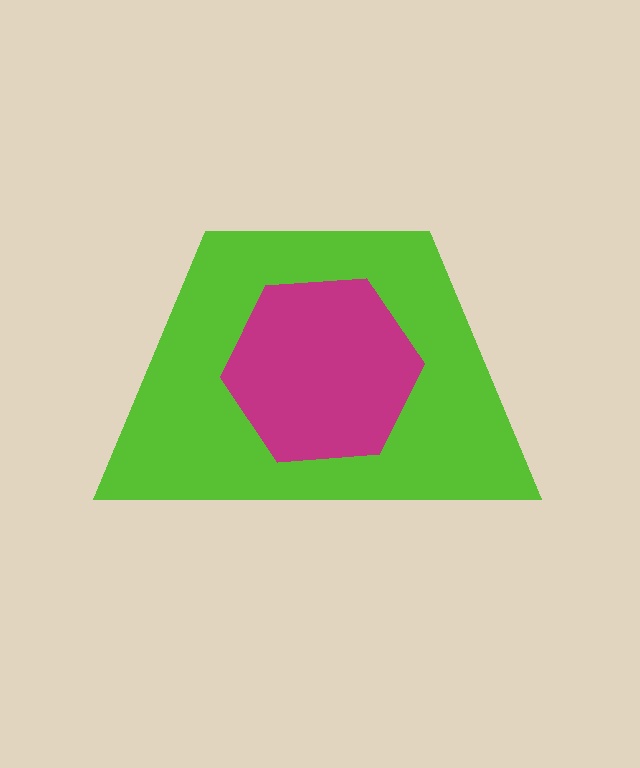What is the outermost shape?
The lime trapezoid.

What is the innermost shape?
The magenta hexagon.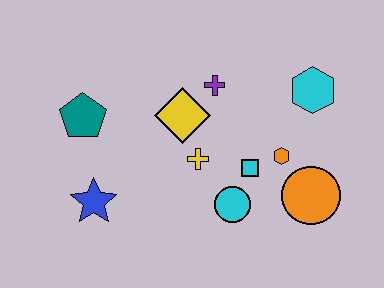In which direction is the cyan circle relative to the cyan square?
The cyan circle is below the cyan square.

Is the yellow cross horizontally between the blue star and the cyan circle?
Yes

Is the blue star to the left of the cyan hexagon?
Yes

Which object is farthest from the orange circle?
The teal pentagon is farthest from the orange circle.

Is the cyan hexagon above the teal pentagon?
Yes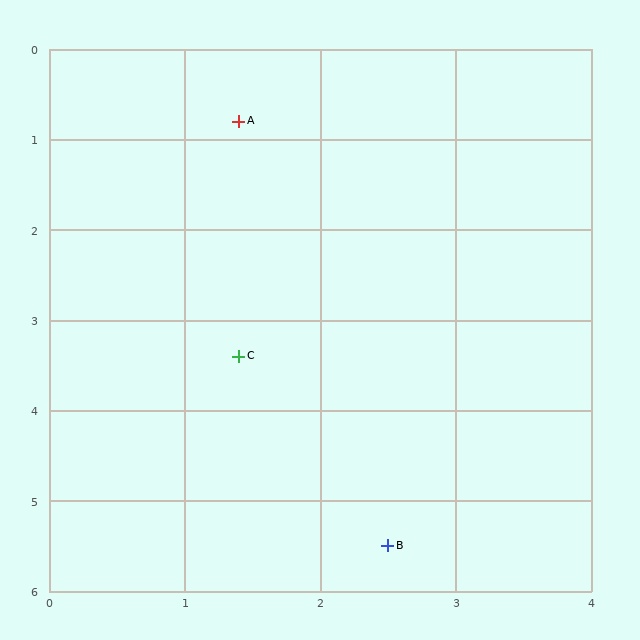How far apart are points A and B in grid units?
Points A and B are about 4.8 grid units apart.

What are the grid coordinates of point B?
Point B is at approximately (2.5, 5.5).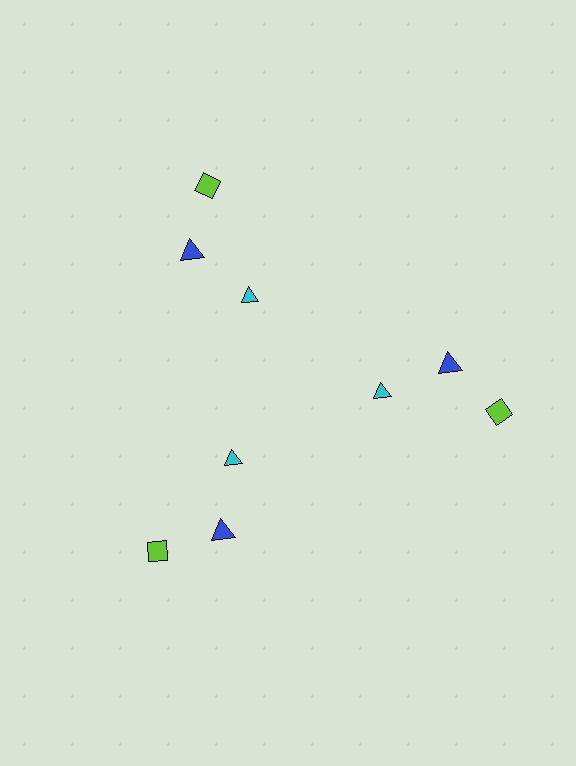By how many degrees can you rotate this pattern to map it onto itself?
The pattern maps onto itself every 120 degrees of rotation.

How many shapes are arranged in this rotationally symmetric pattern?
There are 9 shapes, arranged in 3 groups of 3.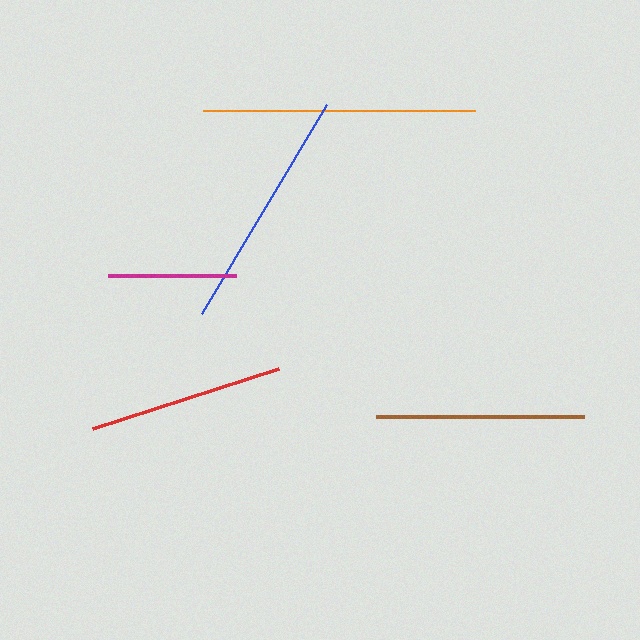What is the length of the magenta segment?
The magenta segment is approximately 128 pixels long.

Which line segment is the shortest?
The magenta line is the shortest at approximately 128 pixels.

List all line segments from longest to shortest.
From longest to shortest: orange, blue, brown, red, magenta.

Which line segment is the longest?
The orange line is the longest at approximately 272 pixels.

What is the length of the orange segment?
The orange segment is approximately 272 pixels long.